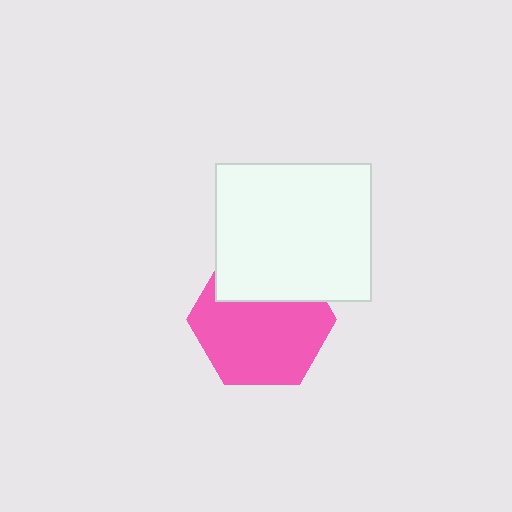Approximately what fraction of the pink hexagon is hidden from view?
Roughly 31% of the pink hexagon is hidden behind the white rectangle.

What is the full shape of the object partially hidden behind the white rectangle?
The partially hidden object is a pink hexagon.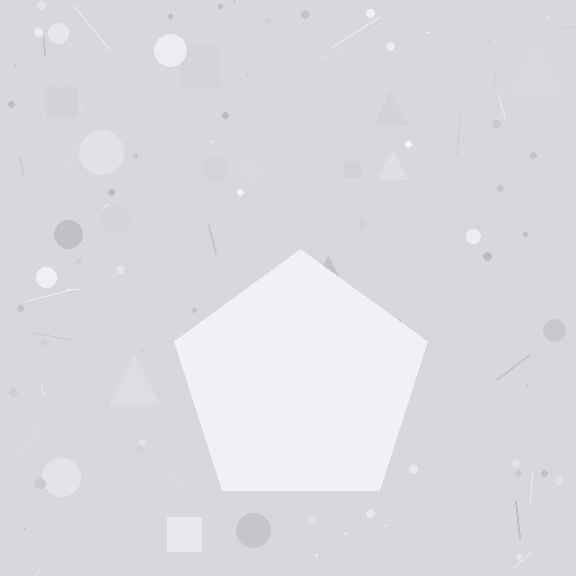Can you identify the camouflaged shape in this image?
The camouflaged shape is a pentagon.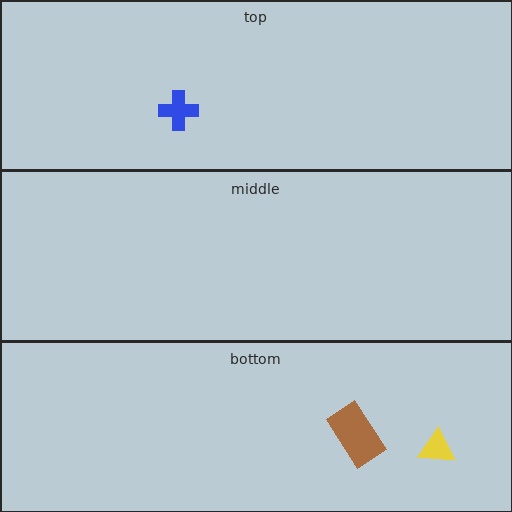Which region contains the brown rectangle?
The bottom region.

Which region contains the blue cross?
The top region.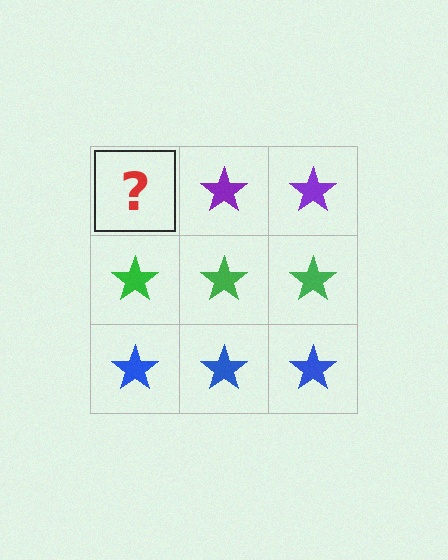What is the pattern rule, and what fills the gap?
The rule is that each row has a consistent color. The gap should be filled with a purple star.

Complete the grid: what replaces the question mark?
The question mark should be replaced with a purple star.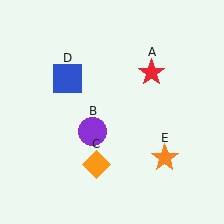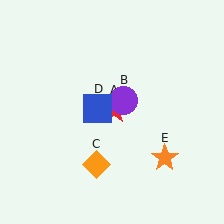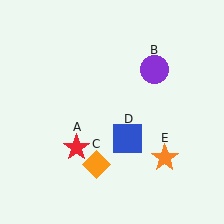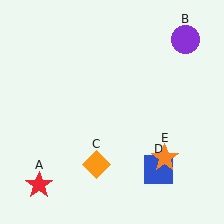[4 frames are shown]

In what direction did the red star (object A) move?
The red star (object A) moved down and to the left.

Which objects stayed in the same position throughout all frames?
Orange diamond (object C) and orange star (object E) remained stationary.